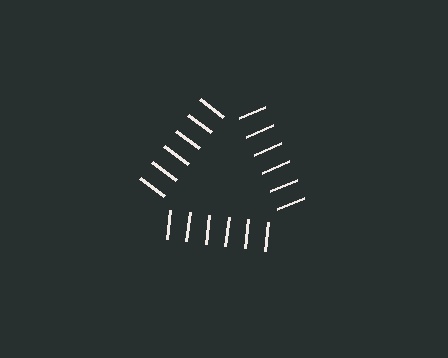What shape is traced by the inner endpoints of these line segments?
An illusory triangle — the line segments terminate on its edges but no continuous stroke is drawn.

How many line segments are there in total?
18 — 6 along each of the 3 edges.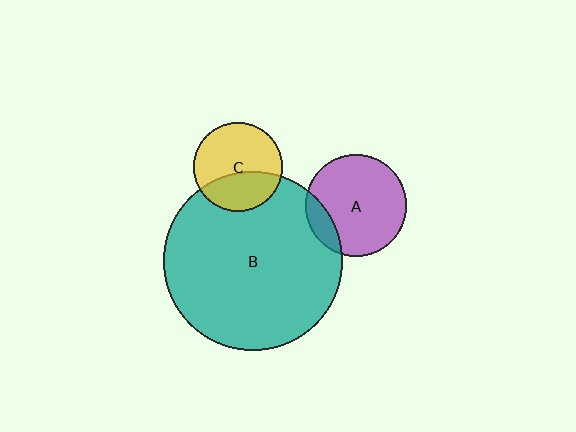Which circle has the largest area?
Circle B (teal).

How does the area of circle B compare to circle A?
Approximately 3.1 times.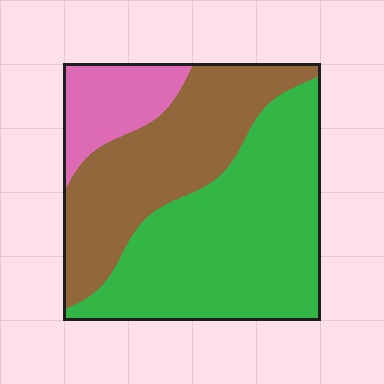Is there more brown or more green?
Green.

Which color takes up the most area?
Green, at roughly 50%.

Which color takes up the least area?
Pink, at roughly 15%.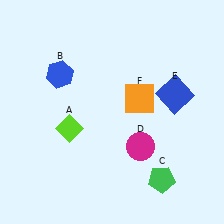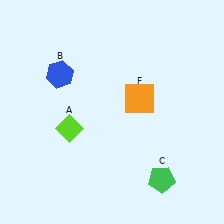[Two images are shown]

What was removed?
The blue square (E), the magenta circle (D) were removed in Image 2.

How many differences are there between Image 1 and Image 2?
There are 2 differences between the two images.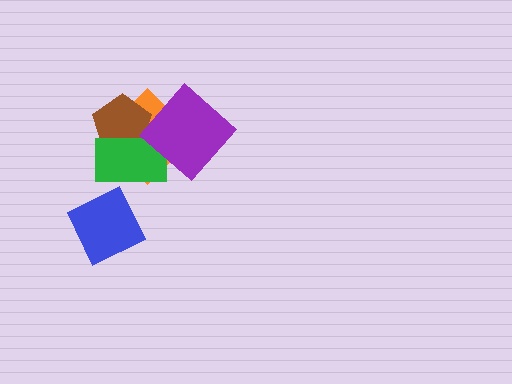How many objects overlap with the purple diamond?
1 object overlaps with the purple diamond.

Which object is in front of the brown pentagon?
The green rectangle is in front of the brown pentagon.